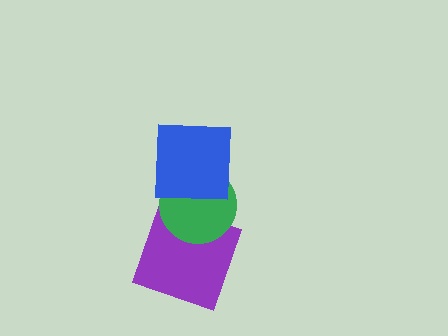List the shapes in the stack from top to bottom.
From top to bottom: the blue square, the green circle, the purple square.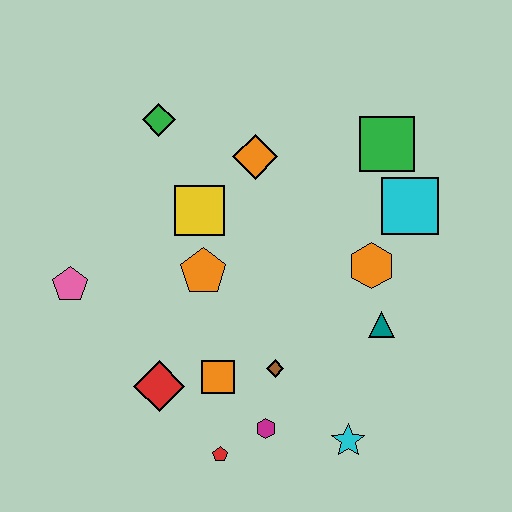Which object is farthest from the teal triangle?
The pink pentagon is farthest from the teal triangle.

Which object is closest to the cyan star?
The magenta hexagon is closest to the cyan star.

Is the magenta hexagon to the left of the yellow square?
No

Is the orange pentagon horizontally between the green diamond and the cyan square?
Yes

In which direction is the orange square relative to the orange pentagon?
The orange square is below the orange pentagon.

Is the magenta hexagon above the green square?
No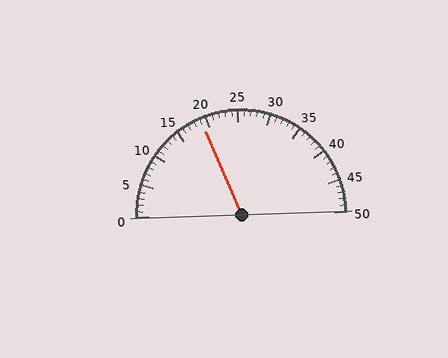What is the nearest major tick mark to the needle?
The nearest major tick mark is 20.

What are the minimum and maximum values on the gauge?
The gauge ranges from 0 to 50.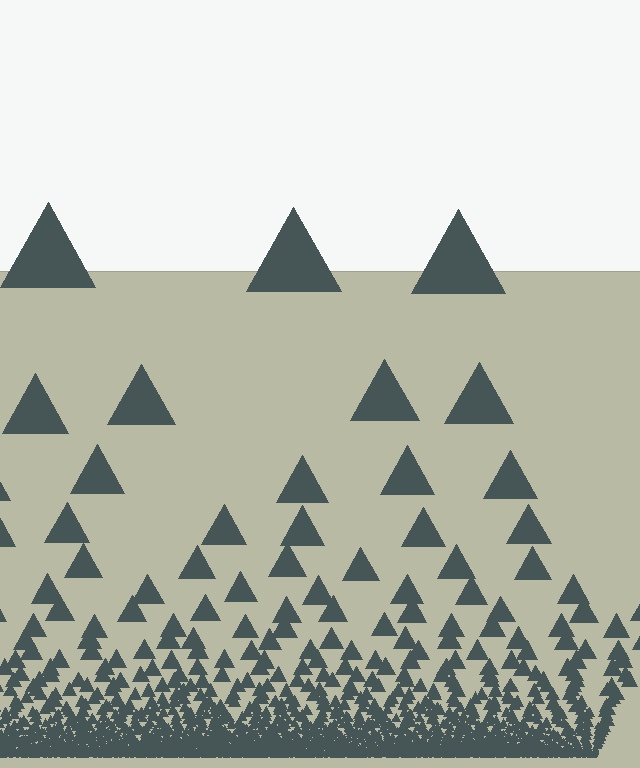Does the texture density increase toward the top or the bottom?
Density increases toward the bottom.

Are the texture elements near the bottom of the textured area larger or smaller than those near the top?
Smaller. The gradient is inverted — elements near the bottom are smaller and denser.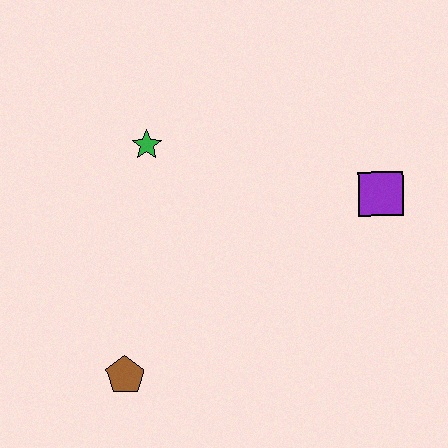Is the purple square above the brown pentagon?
Yes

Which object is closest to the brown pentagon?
The green star is closest to the brown pentagon.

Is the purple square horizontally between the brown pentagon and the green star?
No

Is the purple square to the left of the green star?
No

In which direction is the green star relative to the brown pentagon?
The green star is above the brown pentagon.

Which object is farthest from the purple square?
The brown pentagon is farthest from the purple square.